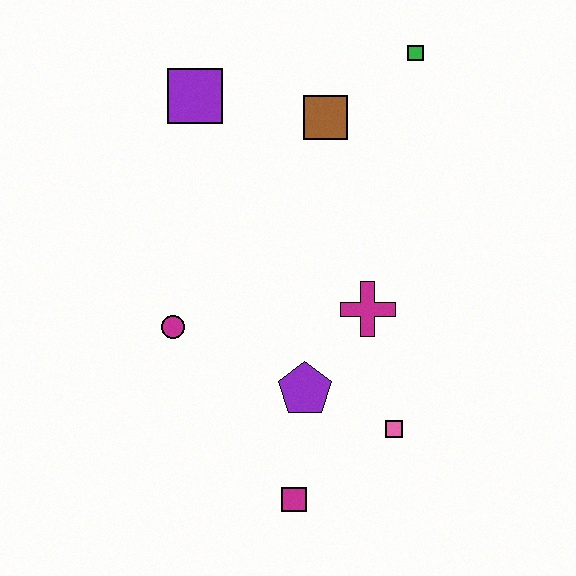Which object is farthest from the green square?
The magenta square is farthest from the green square.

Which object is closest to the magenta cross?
The purple pentagon is closest to the magenta cross.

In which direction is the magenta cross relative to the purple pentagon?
The magenta cross is above the purple pentagon.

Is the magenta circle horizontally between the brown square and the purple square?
No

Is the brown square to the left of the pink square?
Yes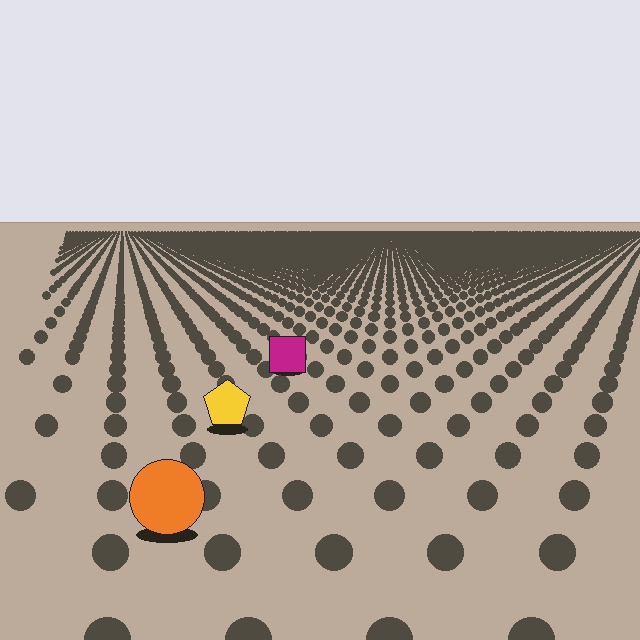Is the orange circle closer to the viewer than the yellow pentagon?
Yes. The orange circle is closer — you can tell from the texture gradient: the ground texture is coarser near it.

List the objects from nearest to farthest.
From nearest to farthest: the orange circle, the yellow pentagon, the magenta square.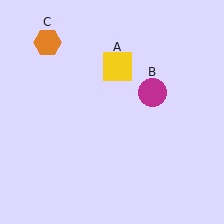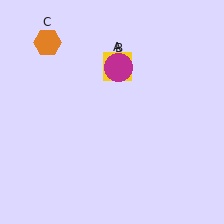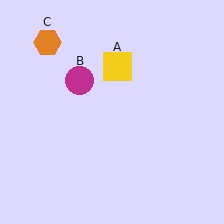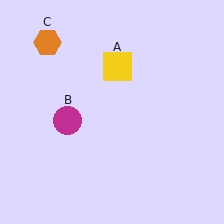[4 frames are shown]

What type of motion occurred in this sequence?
The magenta circle (object B) rotated counterclockwise around the center of the scene.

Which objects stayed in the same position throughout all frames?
Yellow square (object A) and orange hexagon (object C) remained stationary.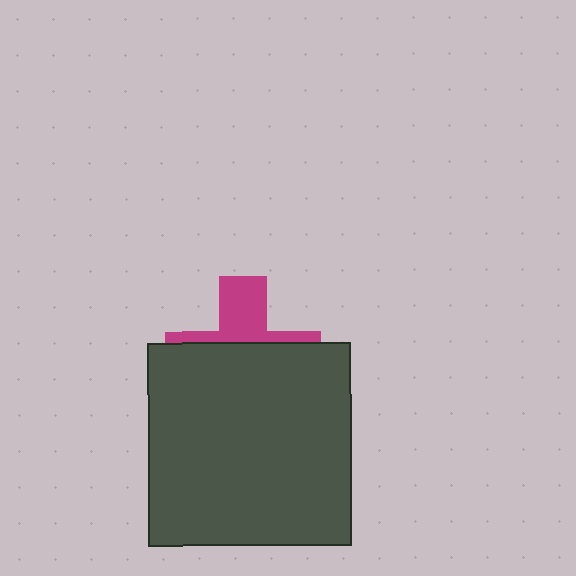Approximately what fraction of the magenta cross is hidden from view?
Roughly 66% of the magenta cross is hidden behind the dark gray square.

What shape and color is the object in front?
The object in front is a dark gray square.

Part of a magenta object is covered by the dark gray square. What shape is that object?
It is a cross.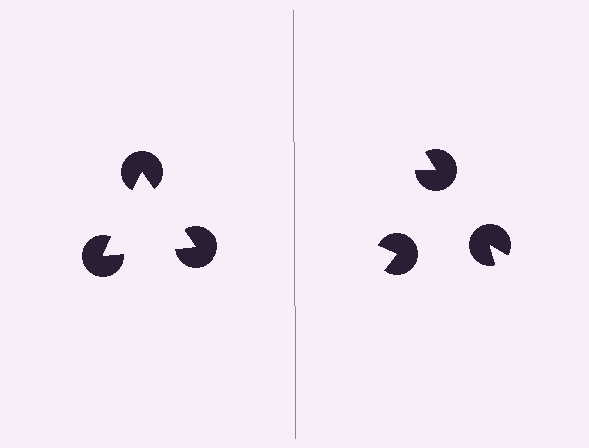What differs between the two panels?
The pac-man discs are positioned identically on both sides; only the wedge orientations differ. On the left they align to a triangle; on the right they are misaligned.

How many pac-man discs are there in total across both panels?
6 — 3 on each side.